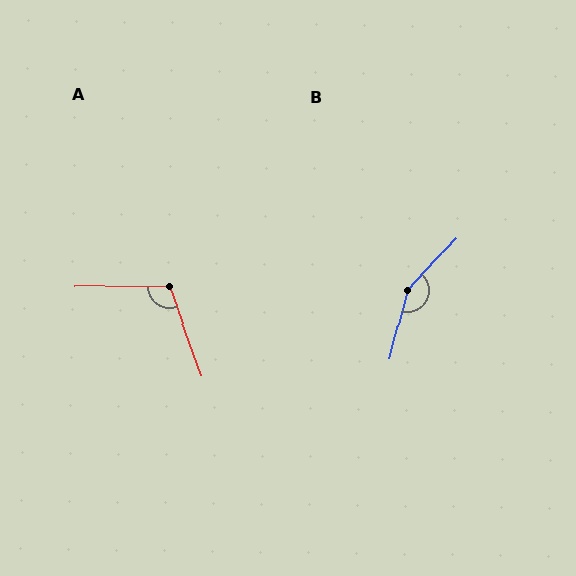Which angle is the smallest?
A, at approximately 109 degrees.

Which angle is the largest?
B, at approximately 152 degrees.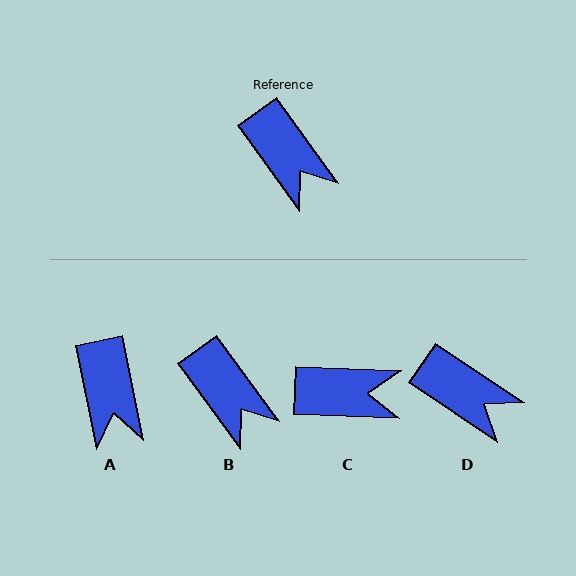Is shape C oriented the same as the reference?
No, it is off by about 52 degrees.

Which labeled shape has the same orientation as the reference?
B.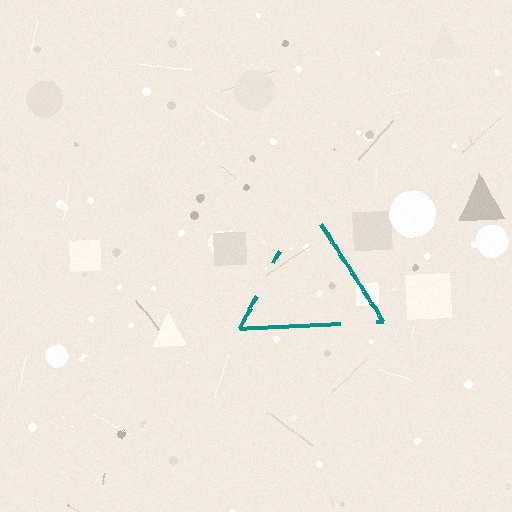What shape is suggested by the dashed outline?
The dashed outline suggests a triangle.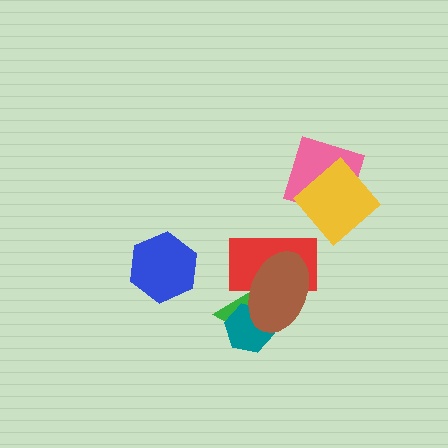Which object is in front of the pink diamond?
The yellow diamond is in front of the pink diamond.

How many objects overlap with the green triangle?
3 objects overlap with the green triangle.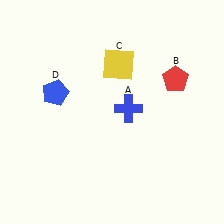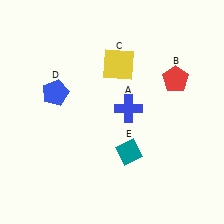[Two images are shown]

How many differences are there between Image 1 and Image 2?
There is 1 difference between the two images.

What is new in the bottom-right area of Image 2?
A teal diamond (E) was added in the bottom-right area of Image 2.